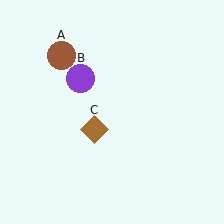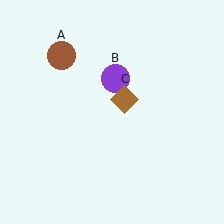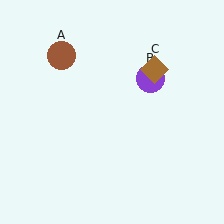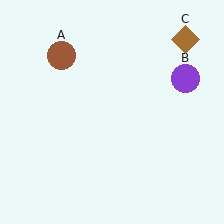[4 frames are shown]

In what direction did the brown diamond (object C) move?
The brown diamond (object C) moved up and to the right.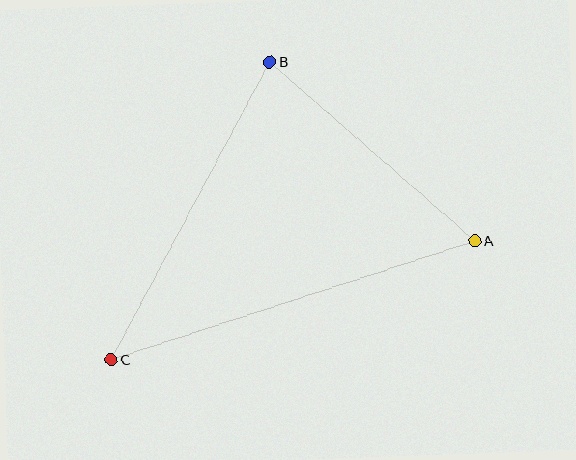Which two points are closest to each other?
Points A and B are closest to each other.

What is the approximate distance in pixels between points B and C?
The distance between B and C is approximately 338 pixels.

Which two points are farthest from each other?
Points A and C are farthest from each other.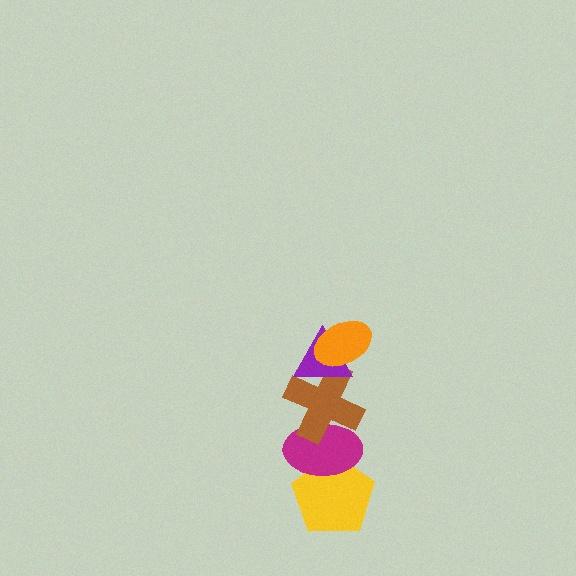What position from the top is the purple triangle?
The purple triangle is 2nd from the top.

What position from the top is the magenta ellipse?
The magenta ellipse is 4th from the top.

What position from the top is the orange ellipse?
The orange ellipse is 1st from the top.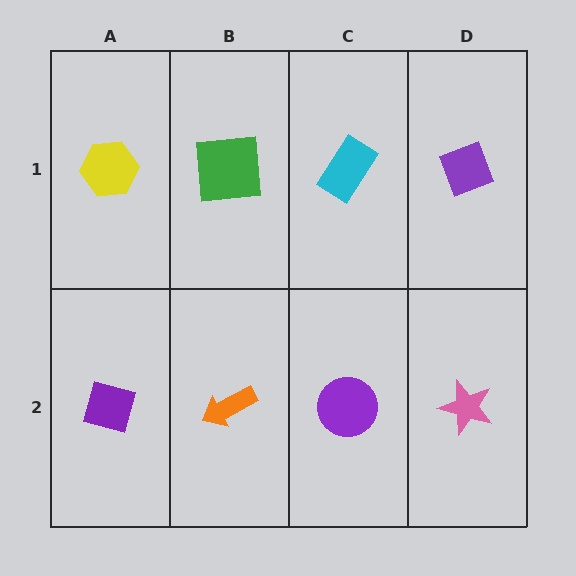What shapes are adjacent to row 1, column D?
A pink star (row 2, column D), a cyan rectangle (row 1, column C).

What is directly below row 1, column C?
A purple circle.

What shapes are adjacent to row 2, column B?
A green square (row 1, column B), a purple square (row 2, column A), a purple circle (row 2, column C).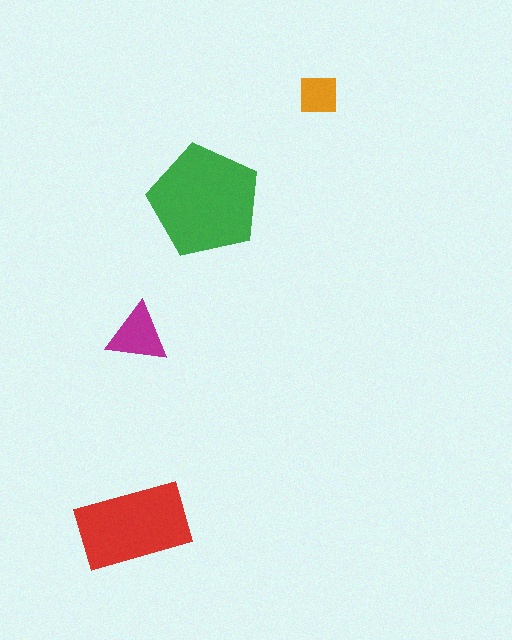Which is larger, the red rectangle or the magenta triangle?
The red rectangle.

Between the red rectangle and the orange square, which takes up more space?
The red rectangle.